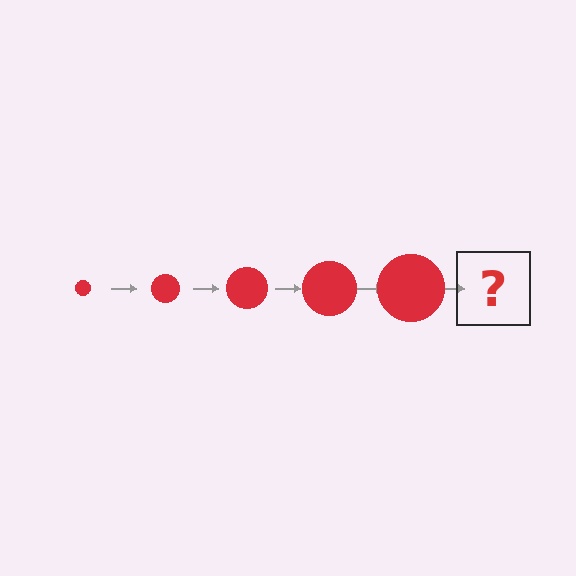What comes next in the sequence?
The next element should be a red circle, larger than the previous one.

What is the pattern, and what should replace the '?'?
The pattern is that the circle gets progressively larger each step. The '?' should be a red circle, larger than the previous one.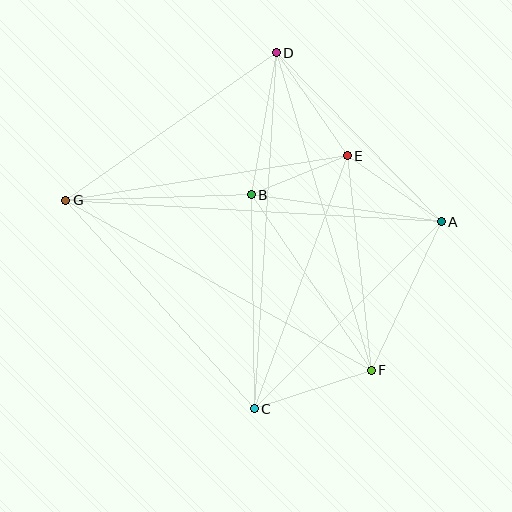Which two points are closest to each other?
Points B and E are closest to each other.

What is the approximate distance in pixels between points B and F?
The distance between B and F is approximately 213 pixels.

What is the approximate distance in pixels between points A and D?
The distance between A and D is approximately 236 pixels.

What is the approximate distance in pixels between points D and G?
The distance between D and G is approximately 257 pixels.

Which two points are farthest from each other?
Points A and G are farthest from each other.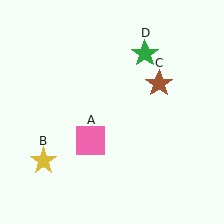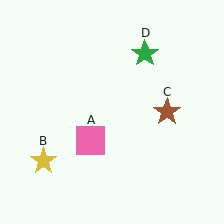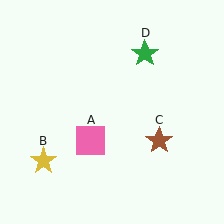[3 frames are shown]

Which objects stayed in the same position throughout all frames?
Pink square (object A) and yellow star (object B) and green star (object D) remained stationary.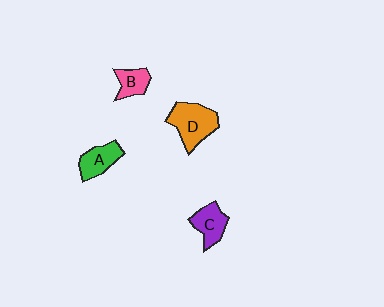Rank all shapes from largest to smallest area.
From largest to smallest: D (orange), A (green), C (purple), B (pink).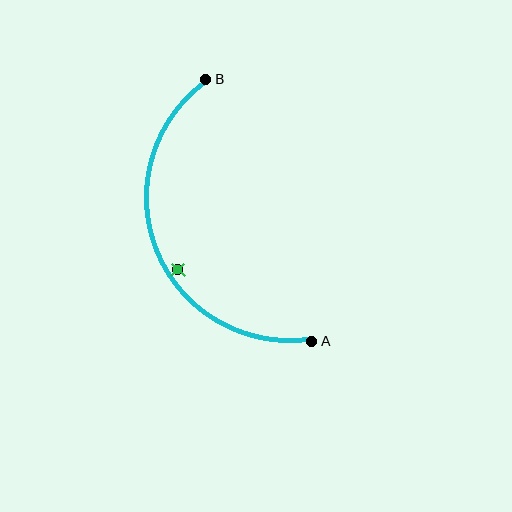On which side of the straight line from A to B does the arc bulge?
The arc bulges to the left of the straight line connecting A and B.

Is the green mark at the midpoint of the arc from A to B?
No — the green mark does not lie on the arc at all. It sits slightly inside the curve.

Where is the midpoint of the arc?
The arc midpoint is the point on the curve farthest from the straight line joining A and B. It sits to the left of that line.